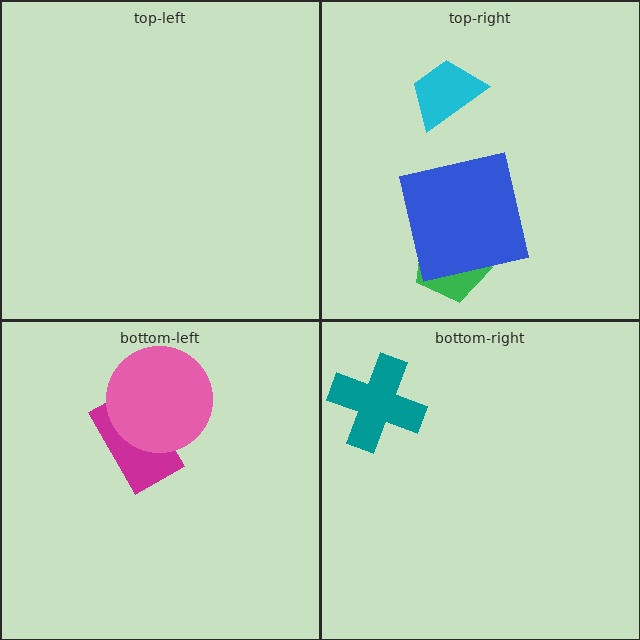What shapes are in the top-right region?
The green pentagon, the cyan trapezoid, the blue square.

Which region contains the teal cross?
The bottom-right region.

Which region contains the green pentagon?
The top-right region.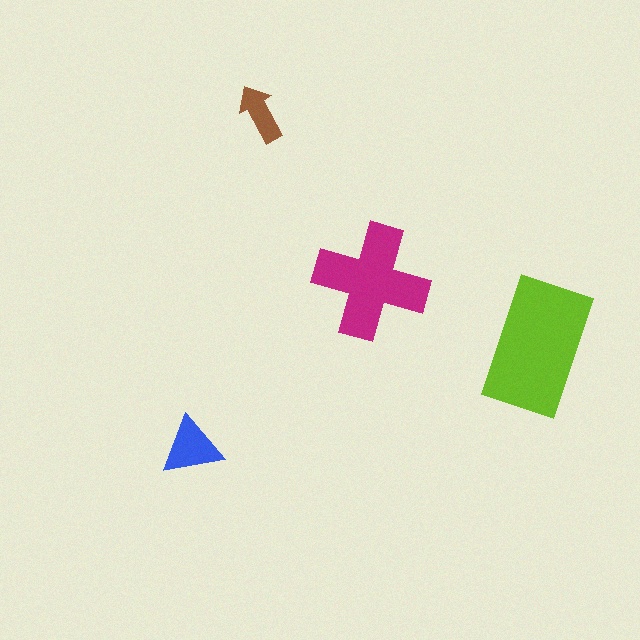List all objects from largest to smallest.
The lime rectangle, the magenta cross, the blue triangle, the brown arrow.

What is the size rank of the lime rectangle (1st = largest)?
1st.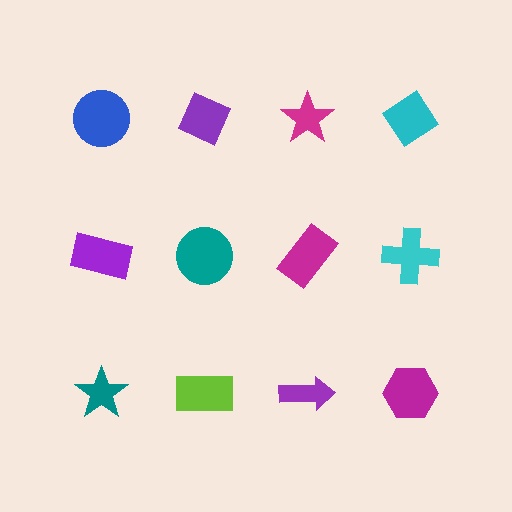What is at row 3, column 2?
A lime rectangle.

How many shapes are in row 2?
4 shapes.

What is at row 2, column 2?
A teal circle.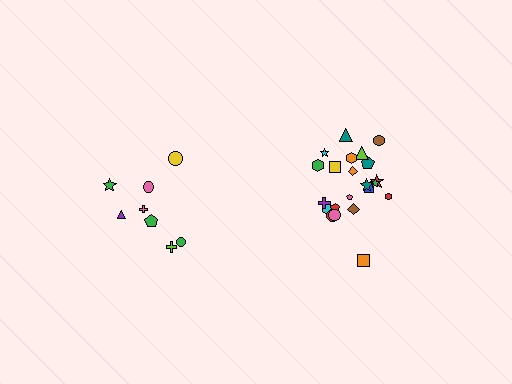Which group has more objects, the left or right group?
The right group.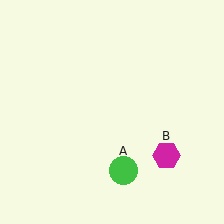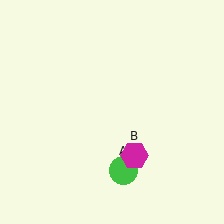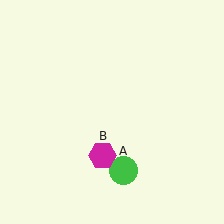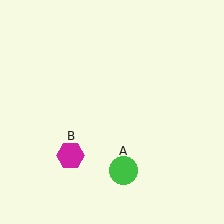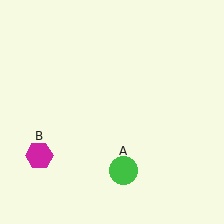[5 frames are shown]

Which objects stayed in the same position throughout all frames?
Green circle (object A) remained stationary.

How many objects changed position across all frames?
1 object changed position: magenta hexagon (object B).